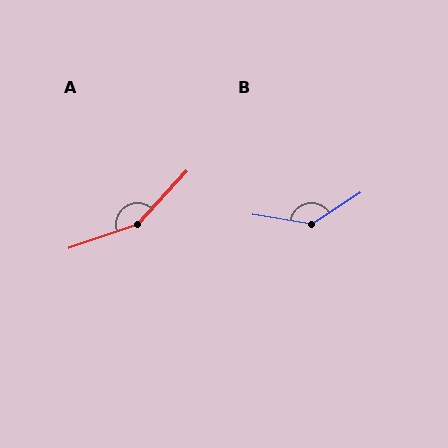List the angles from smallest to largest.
B (137°), A (152°).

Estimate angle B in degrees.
Approximately 137 degrees.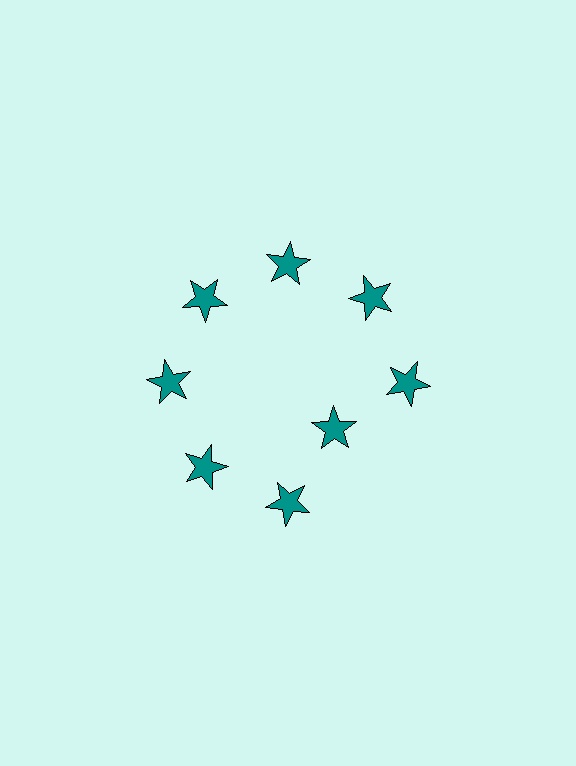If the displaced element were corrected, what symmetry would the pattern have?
It would have 8-fold rotational symmetry — the pattern would map onto itself every 45 degrees.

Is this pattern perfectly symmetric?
No. The 8 teal stars are arranged in a ring, but one element near the 4 o'clock position is pulled inward toward the center, breaking the 8-fold rotational symmetry.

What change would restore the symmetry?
The symmetry would be restored by moving it outward, back onto the ring so that all 8 stars sit at equal angles and equal distance from the center.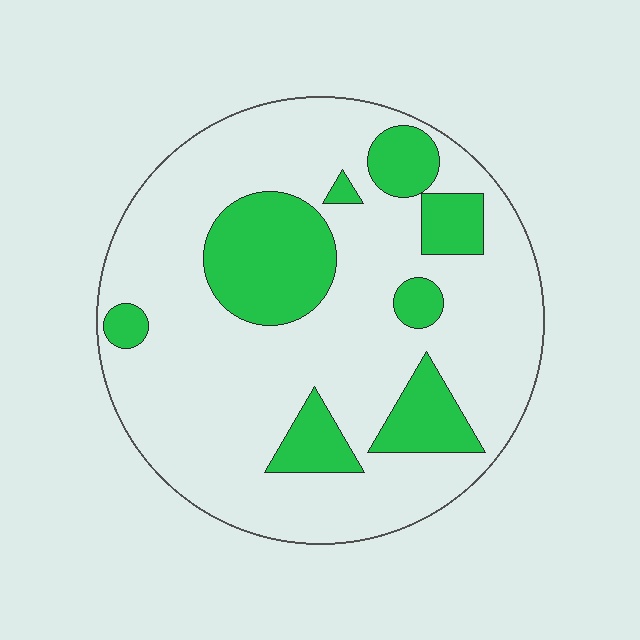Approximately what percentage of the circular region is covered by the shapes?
Approximately 25%.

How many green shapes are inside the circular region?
8.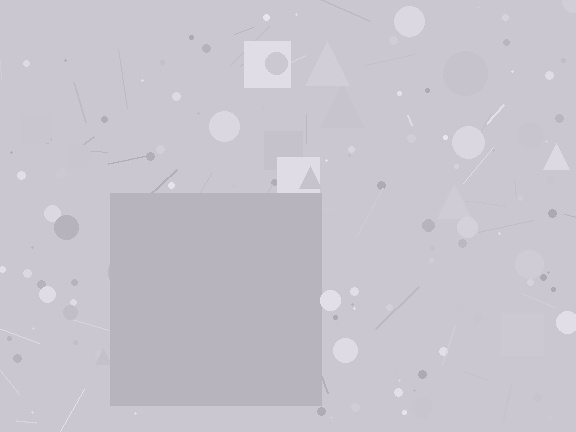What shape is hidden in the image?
A square is hidden in the image.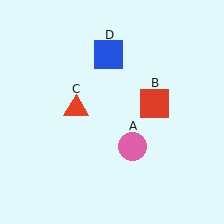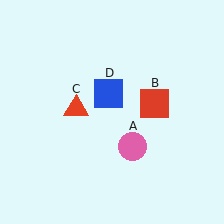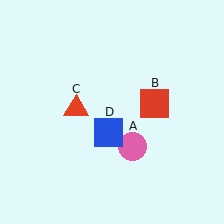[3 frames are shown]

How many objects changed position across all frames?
1 object changed position: blue square (object D).